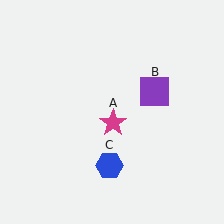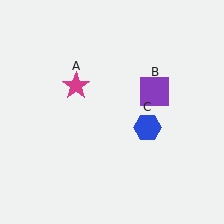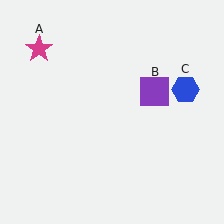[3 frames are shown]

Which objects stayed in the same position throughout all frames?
Purple square (object B) remained stationary.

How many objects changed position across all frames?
2 objects changed position: magenta star (object A), blue hexagon (object C).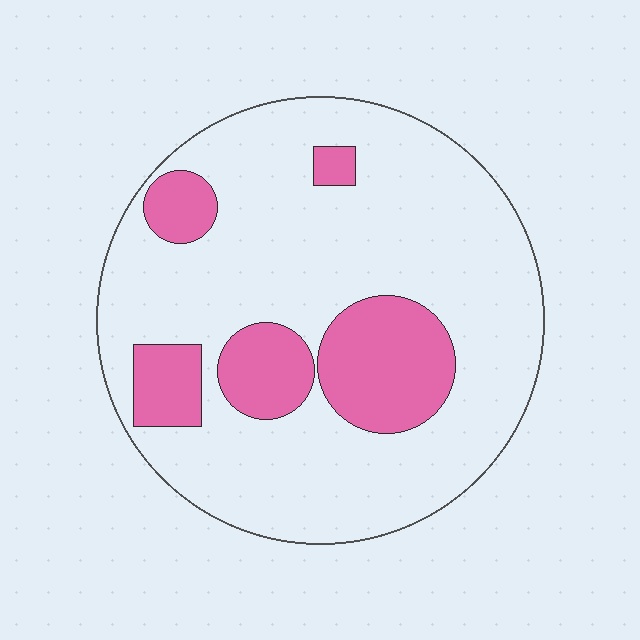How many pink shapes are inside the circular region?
5.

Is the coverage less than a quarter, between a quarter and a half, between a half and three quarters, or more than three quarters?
Less than a quarter.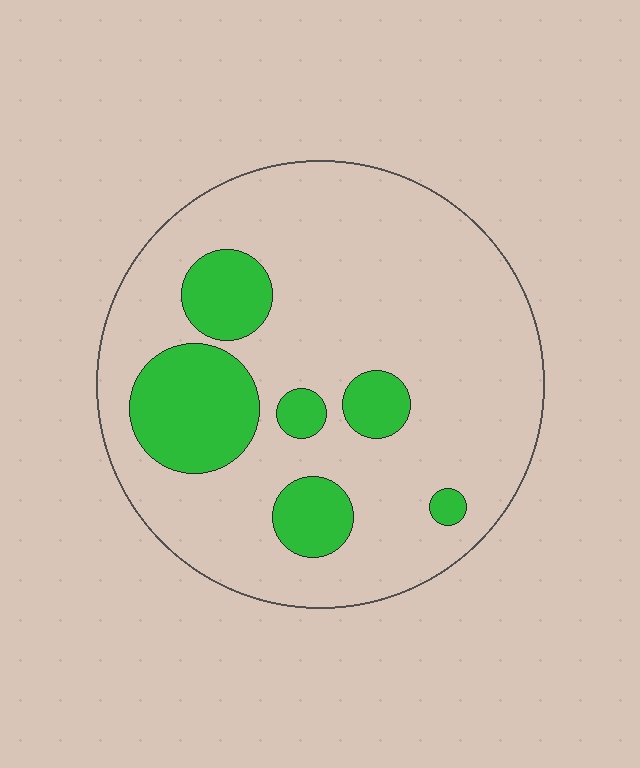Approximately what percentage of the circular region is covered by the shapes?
Approximately 20%.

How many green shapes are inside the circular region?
6.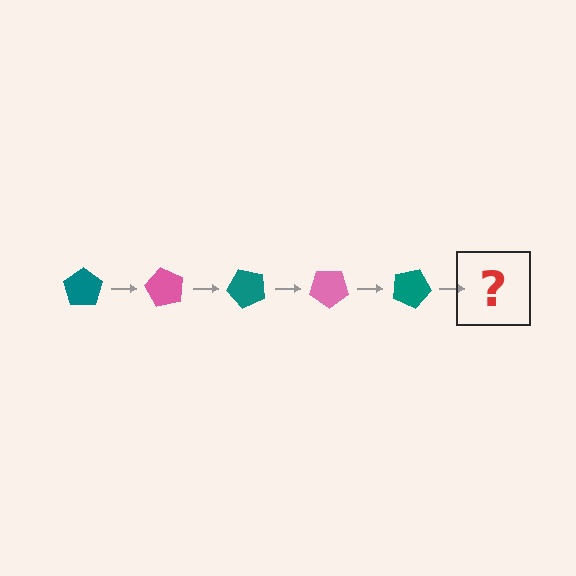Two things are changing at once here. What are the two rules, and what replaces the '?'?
The two rules are that it rotates 60 degrees each step and the color cycles through teal and pink. The '?' should be a pink pentagon, rotated 300 degrees from the start.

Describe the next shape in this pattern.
It should be a pink pentagon, rotated 300 degrees from the start.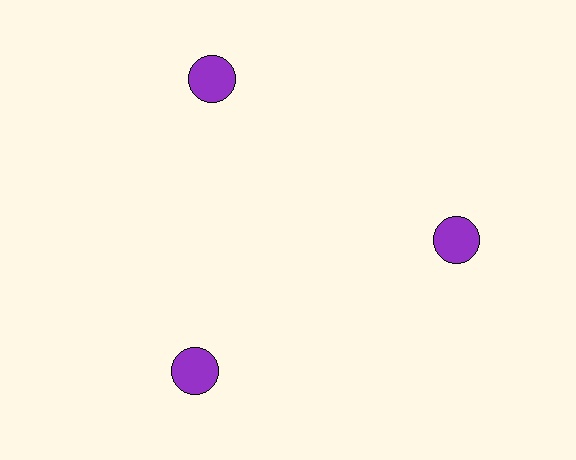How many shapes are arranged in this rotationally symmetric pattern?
There are 3 shapes, arranged in 3 groups of 1.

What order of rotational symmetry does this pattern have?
This pattern has 3-fold rotational symmetry.